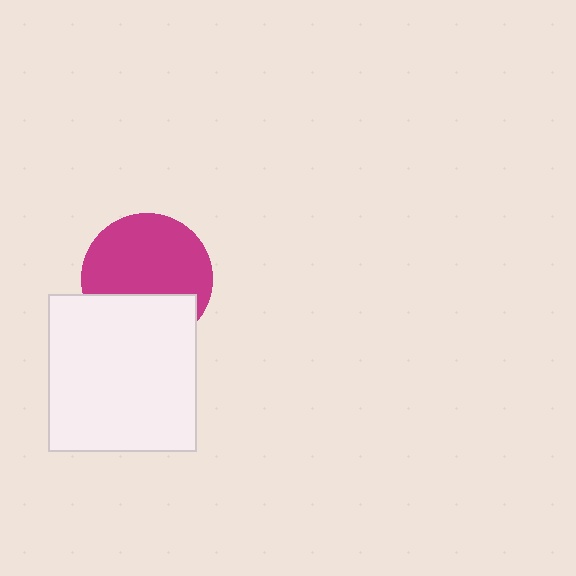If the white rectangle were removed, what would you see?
You would see the complete magenta circle.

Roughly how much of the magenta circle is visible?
Most of it is visible (roughly 66%).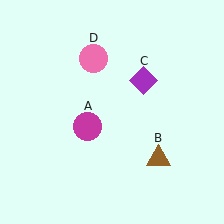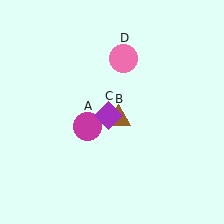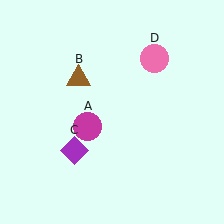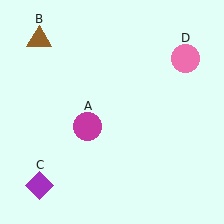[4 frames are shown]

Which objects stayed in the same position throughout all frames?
Magenta circle (object A) remained stationary.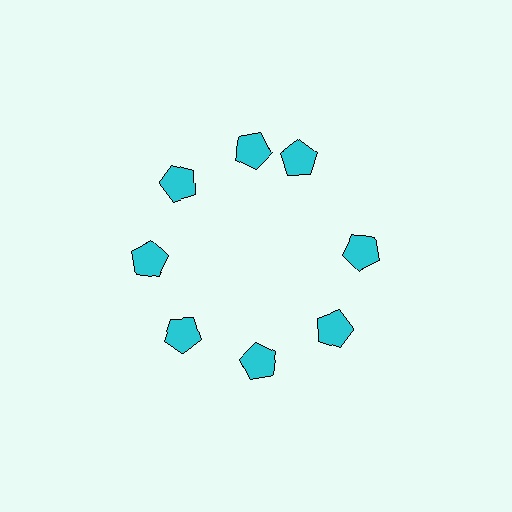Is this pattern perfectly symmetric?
No. The 8 cyan pentagons are arranged in a ring, but one element near the 2 o'clock position is rotated out of alignment along the ring, breaking the 8-fold rotational symmetry.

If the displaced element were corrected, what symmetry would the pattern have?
It would have 8-fold rotational symmetry — the pattern would map onto itself every 45 degrees.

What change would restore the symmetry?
The symmetry would be restored by rotating it back into even spacing with its neighbors so that all 8 pentagons sit at equal angles and equal distance from the center.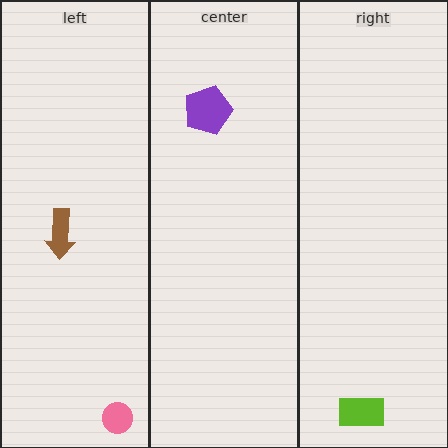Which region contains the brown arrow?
The left region.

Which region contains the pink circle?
The left region.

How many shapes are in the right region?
1.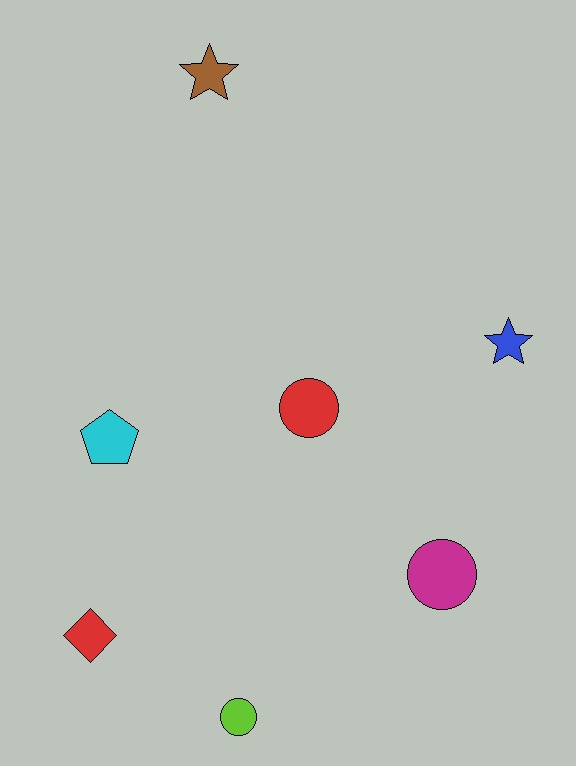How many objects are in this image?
There are 7 objects.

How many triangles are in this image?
There are no triangles.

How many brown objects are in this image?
There is 1 brown object.